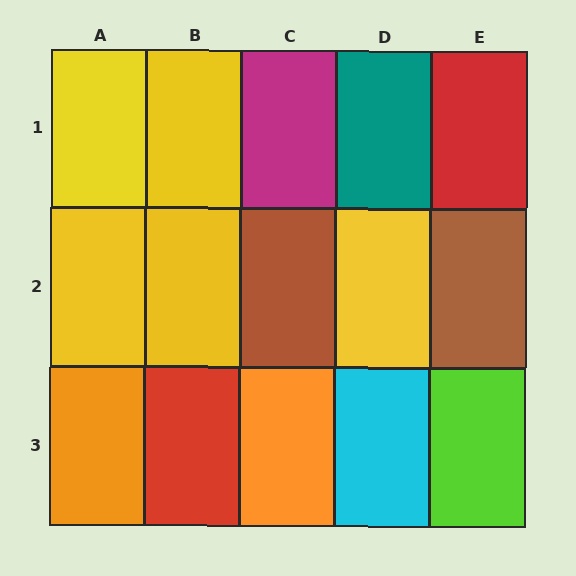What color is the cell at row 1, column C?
Magenta.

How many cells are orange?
2 cells are orange.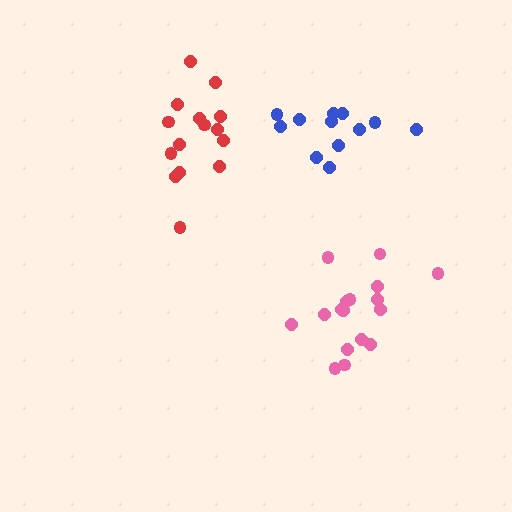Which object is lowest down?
The pink cluster is bottommost.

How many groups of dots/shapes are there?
There are 3 groups.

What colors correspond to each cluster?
The clusters are colored: pink, red, blue.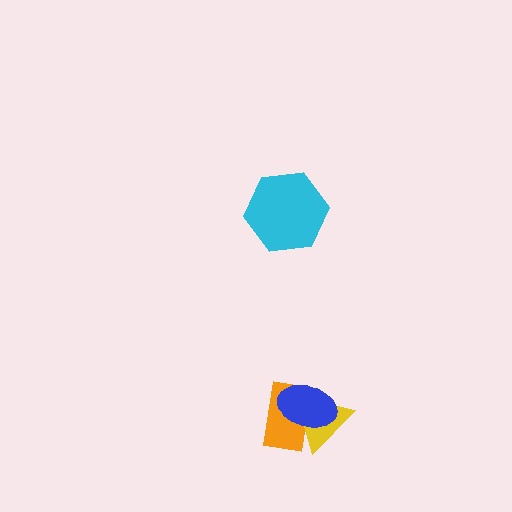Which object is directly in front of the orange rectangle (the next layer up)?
The yellow triangle is directly in front of the orange rectangle.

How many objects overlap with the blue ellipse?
2 objects overlap with the blue ellipse.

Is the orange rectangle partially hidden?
Yes, it is partially covered by another shape.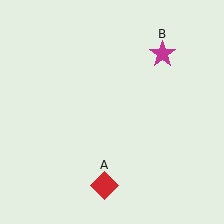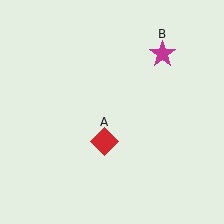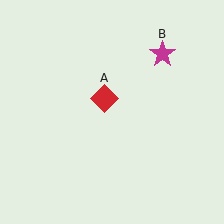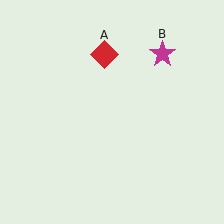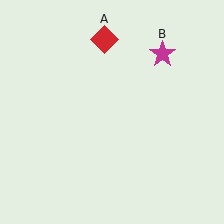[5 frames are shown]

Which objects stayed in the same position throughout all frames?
Magenta star (object B) remained stationary.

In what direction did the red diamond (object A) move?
The red diamond (object A) moved up.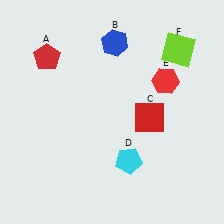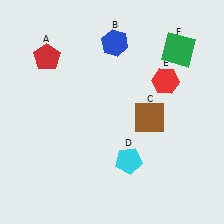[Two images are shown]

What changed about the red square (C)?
In Image 1, C is red. In Image 2, it changed to brown.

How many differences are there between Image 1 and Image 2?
There are 2 differences between the two images.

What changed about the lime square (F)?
In Image 1, F is lime. In Image 2, it changed to green.